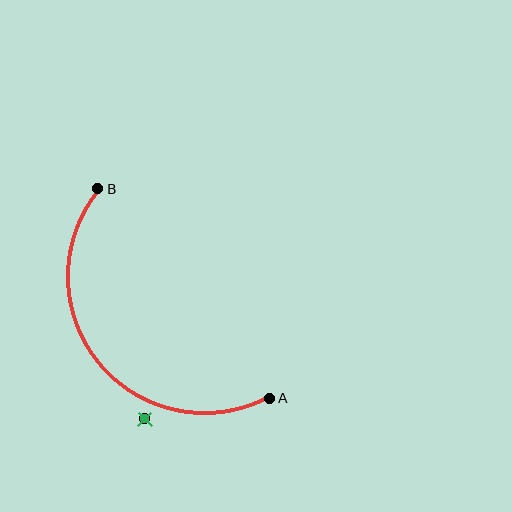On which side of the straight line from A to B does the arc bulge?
The arc bulges below and to the left of the straight line connecting A and B.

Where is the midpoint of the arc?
The arc midpoint is the point on the curve farthest from the straight line joining A and B. It sits below and to the left of that line.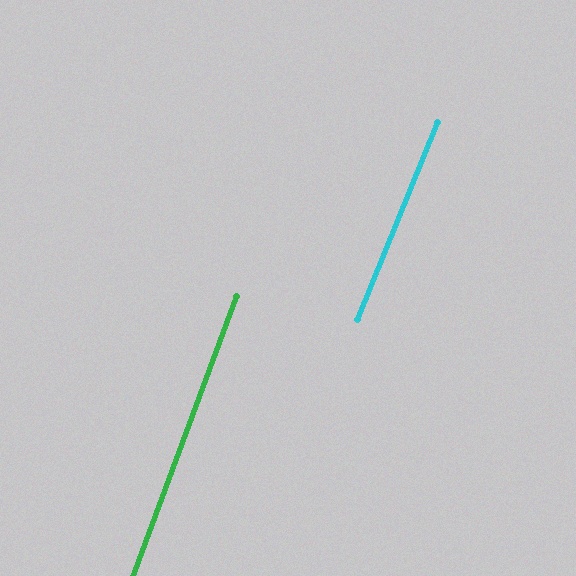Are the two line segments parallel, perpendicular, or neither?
Parallel — their directions differ by only 1.6°.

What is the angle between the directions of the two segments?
Approximately 2 degrees.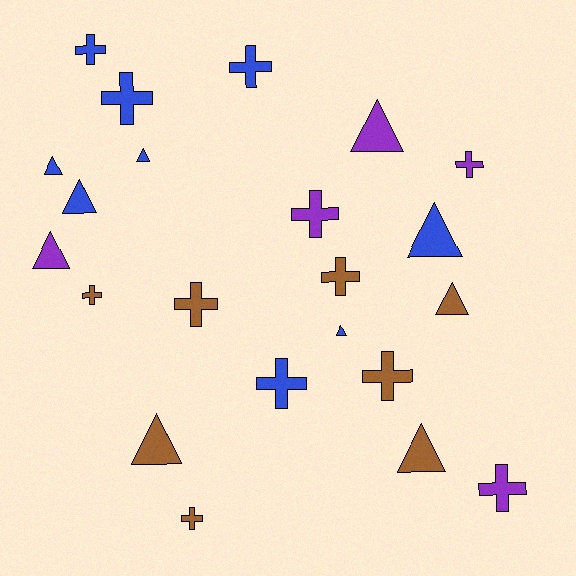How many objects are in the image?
There are 22 objects.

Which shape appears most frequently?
Cross, with 12 objects.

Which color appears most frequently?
Blue, with 9 objects.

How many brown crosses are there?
There are 5 brown crosses.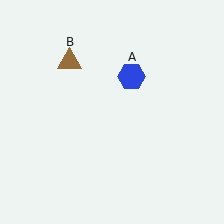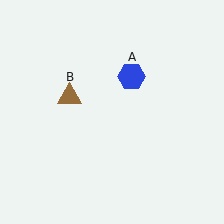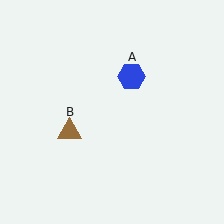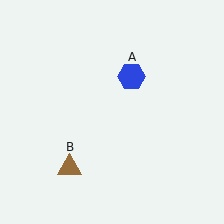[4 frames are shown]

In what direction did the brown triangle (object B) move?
The brown triangle (object B) moved down.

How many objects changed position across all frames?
1 object changed position: brown triangle (object B).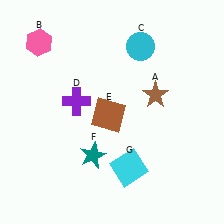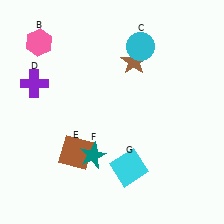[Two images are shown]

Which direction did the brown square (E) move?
The brown square (E) moved down.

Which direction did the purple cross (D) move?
The purple cross (D) moved left.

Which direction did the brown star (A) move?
The brown star (A) moved up.